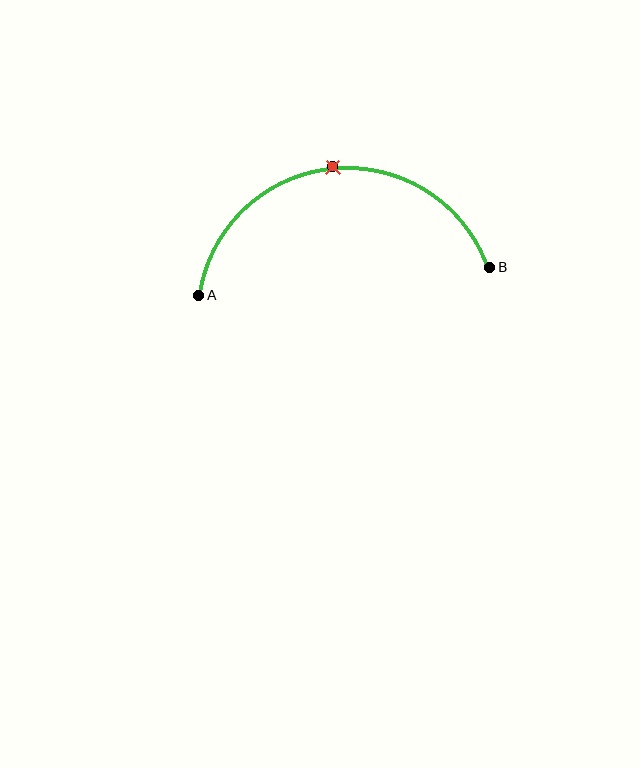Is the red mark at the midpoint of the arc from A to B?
Yes. The red mark lies on the arc at equal arc-length from both A and B — it is the arc midpoint.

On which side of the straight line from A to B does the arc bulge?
The arc bulges above the straight line connecting A and B.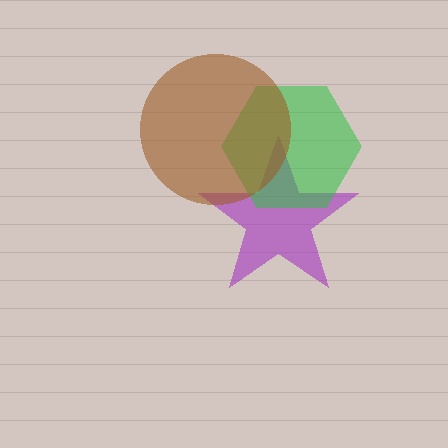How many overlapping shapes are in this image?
There are 3 overlapping shapes in the image.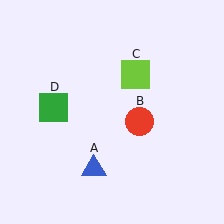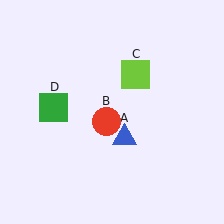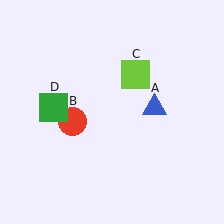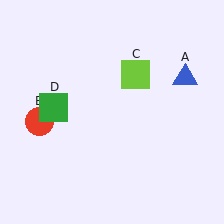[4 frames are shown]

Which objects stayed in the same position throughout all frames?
Lime square (object C) and green square (object D) remained stationary.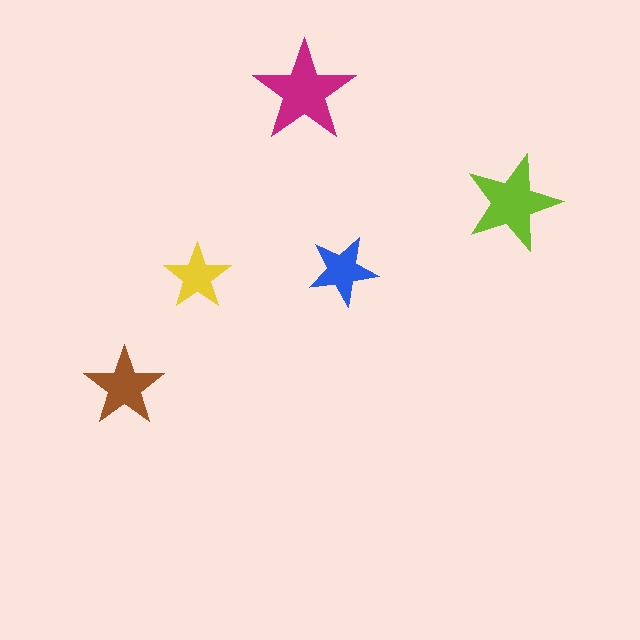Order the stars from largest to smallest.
the magenta one, the lime one, the brown one, the blue one, the yellow one.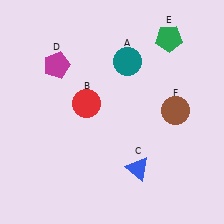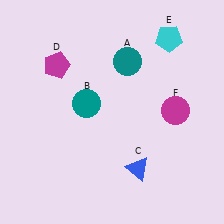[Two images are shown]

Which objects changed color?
B changed from red to teal. E changed from green to cyan. F changed from brown to magenta.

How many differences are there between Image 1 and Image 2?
There are 3 differences between the two images.